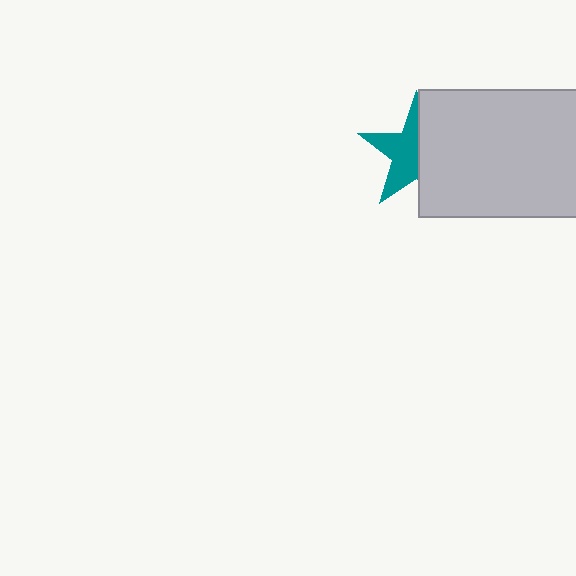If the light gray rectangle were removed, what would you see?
You would see the complete teal star.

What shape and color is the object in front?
The object in front is a light gray rectangle.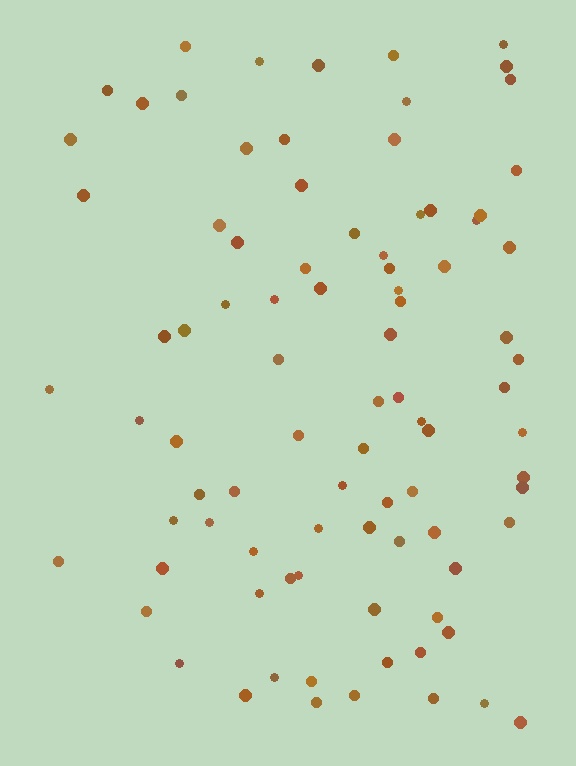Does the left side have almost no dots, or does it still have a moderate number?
Still a moderate number, just noticeably fewer than the right.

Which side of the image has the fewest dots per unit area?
The left.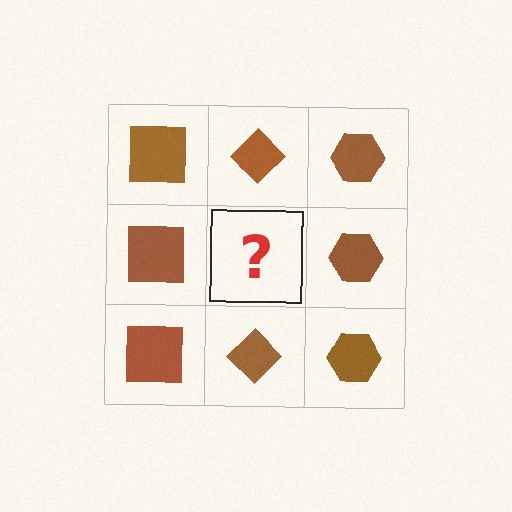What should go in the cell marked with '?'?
The missing cell should contain a brown diamond.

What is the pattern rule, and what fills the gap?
The rule is that each column has a consistent shape. The gap should be filled with a brown diamond.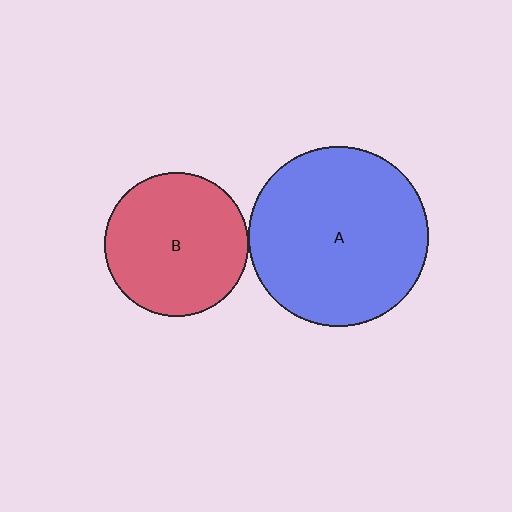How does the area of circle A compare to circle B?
Approximately 1.6 times.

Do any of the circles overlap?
No, none of the circles overlap.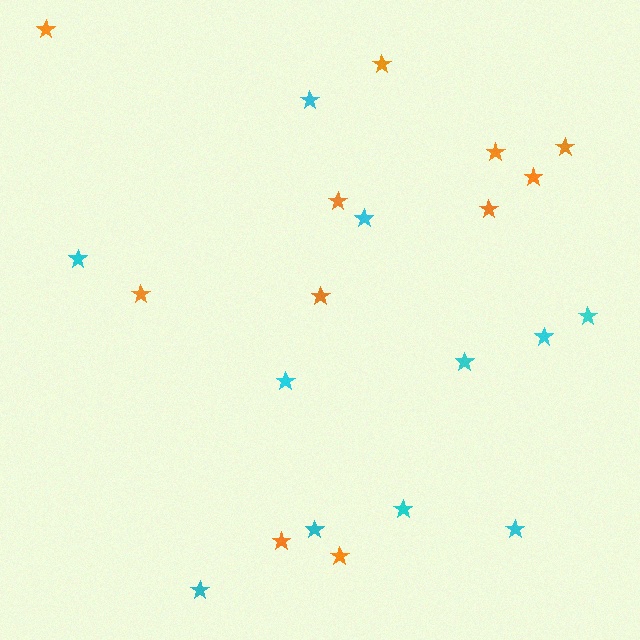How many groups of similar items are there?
There are 2 groups: one group of orange stars (11) and one group of cyan stars (11).